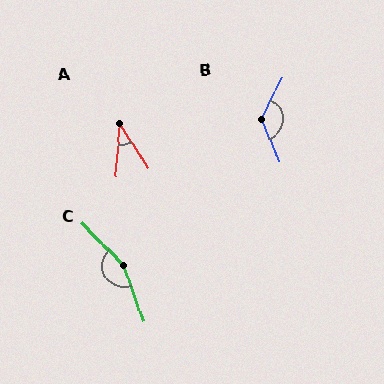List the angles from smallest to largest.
A (37°), B (130°), C (155°).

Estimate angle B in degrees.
Approximately 130 degrees.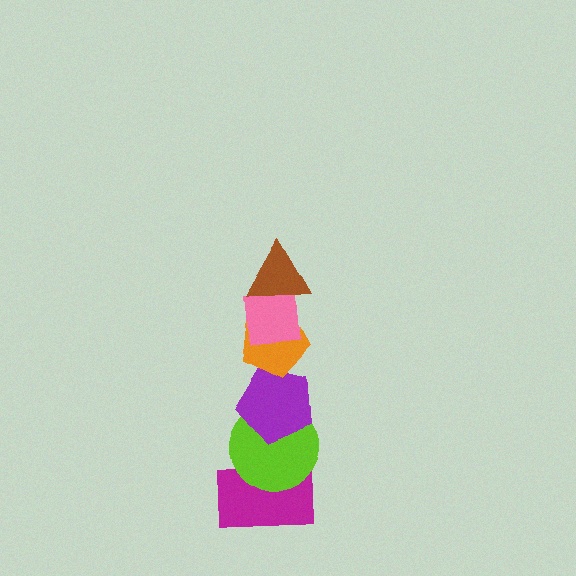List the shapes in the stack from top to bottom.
From top to bottom: the brown triangle, the pink square, the orange pentagon, the purple pentagon, the lime circle, the magenta rectangle.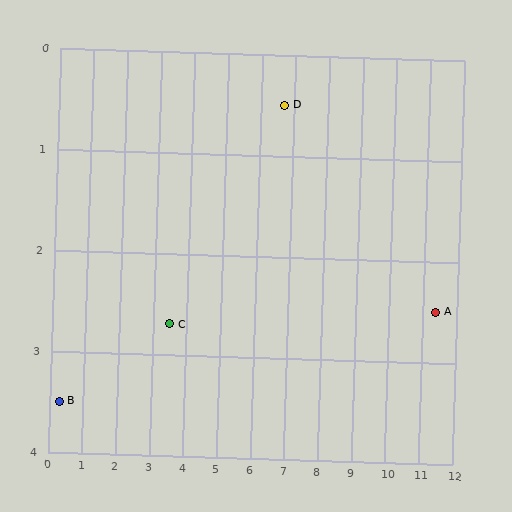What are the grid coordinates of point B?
Point B is at approximately (0.3, 3.5).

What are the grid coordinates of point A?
Point A is at approximately (11.4, 2.5).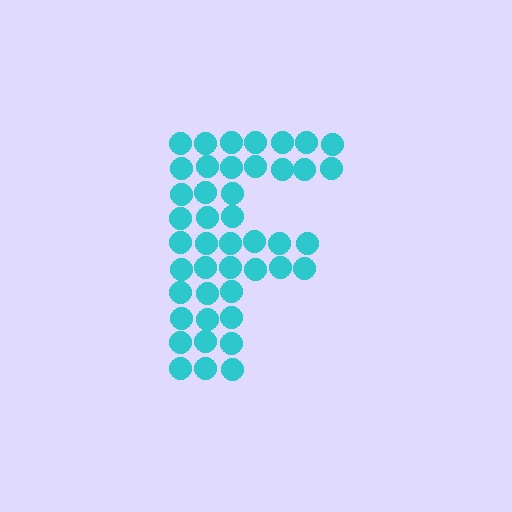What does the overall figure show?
The overall figure shows the letter F.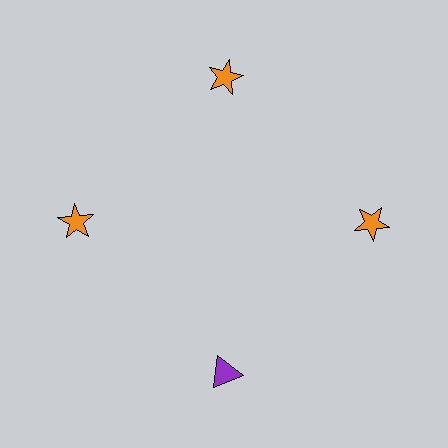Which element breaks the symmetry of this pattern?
The purple triangle at roughly the 6 o'clock position breaks the symmetry. All other shapes are orange stars.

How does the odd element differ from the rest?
It differs in both color (purple instead of orange) and shape (triangle instead of star).